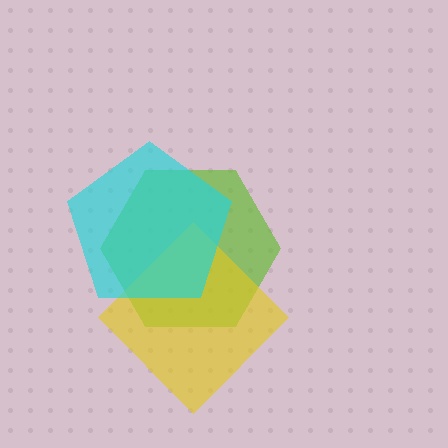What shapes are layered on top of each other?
The layered shapes are: a lime hexagon, a yellow diamond, a cyan pentagon.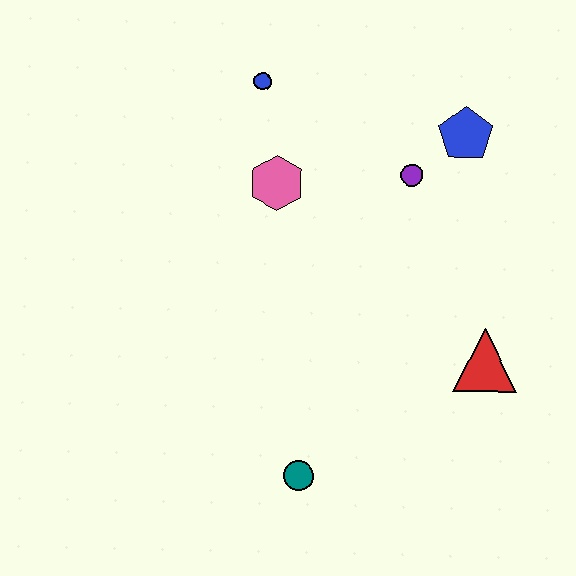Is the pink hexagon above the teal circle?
Yes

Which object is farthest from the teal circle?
The blue circle is farthest from the teal circle.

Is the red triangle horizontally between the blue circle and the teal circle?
No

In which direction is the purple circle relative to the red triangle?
The purple circle is above the red triangle.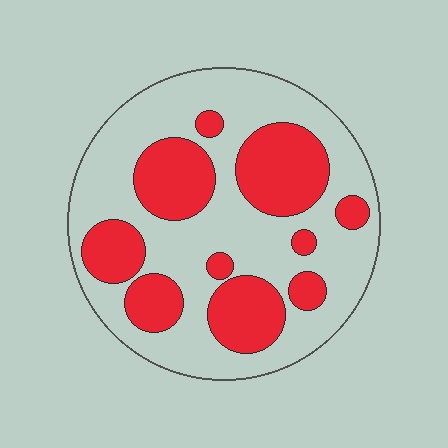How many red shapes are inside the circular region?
10.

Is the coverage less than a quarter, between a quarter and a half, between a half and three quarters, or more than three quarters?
Between a quarter and a half.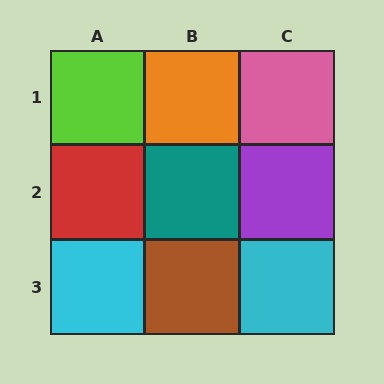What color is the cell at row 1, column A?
Lime.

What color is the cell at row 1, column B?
Orange.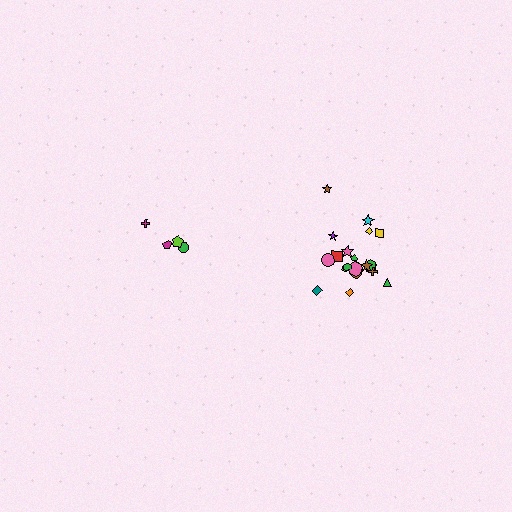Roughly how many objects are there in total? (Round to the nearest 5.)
Roughly 25 objects in total.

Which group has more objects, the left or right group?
The right group.